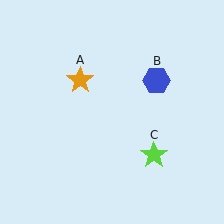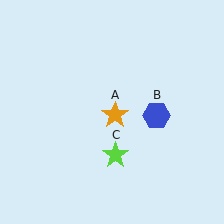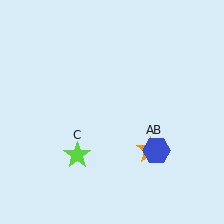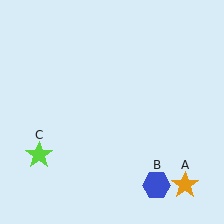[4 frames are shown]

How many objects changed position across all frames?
3 objects changed position: orange star (object A), blue hexagon (object B), lime star (object C).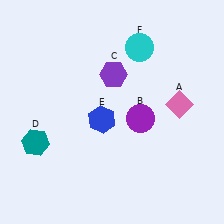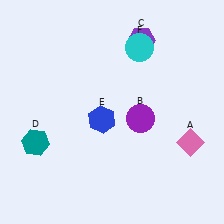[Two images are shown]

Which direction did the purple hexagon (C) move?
The purple hexagon (C) moved up.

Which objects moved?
The objects that moved are: the pink diamond (A), the purple hexagon (C).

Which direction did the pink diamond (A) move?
The pink diamond (A) moved down.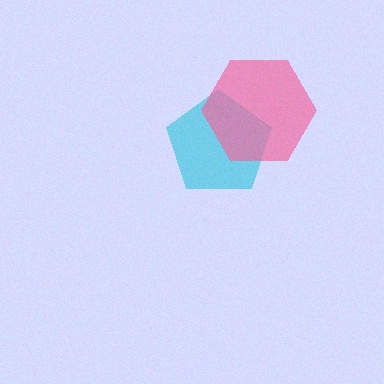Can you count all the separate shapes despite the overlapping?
Yes, there are 2 separate shapes.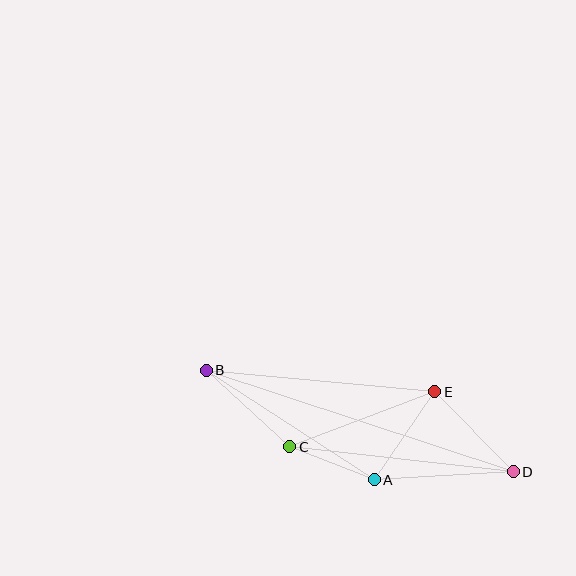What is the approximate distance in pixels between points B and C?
The distance between B and C is approximately 113 pixels.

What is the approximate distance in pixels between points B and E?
The distance between B and E is approximately 229 pixels.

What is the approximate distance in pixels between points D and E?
The distance between D and E is approximately 112 pixels.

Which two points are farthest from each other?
Points B and D are farthest from each other.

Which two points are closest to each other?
Points A and C are closest to each other.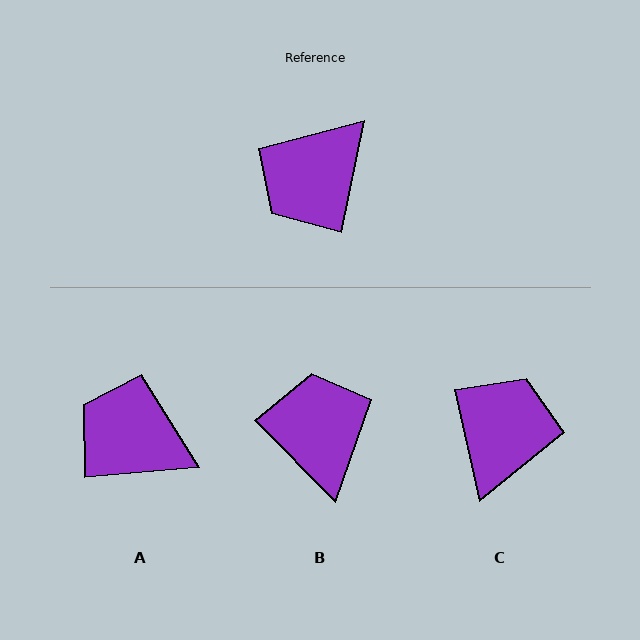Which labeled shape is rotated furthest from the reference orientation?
C, about 156 degrees away.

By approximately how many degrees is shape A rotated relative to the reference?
Approximately 73 degrees clockwise.